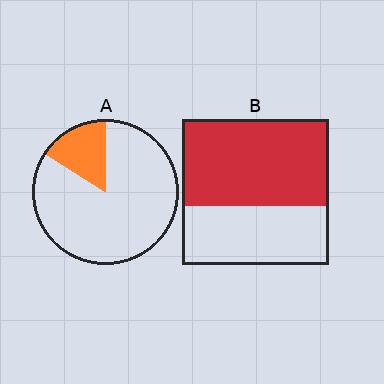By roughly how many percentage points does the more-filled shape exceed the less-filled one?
By roughly 45 percentage points (B over A).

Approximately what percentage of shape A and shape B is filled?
A is approximately 15% and B is approximately 60%.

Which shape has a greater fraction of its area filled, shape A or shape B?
Shape B.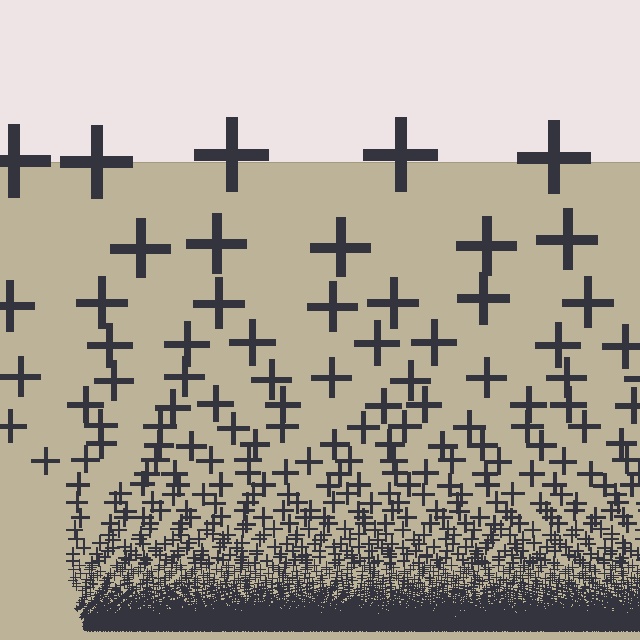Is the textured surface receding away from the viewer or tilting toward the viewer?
The surface appears to tilt toward the viewer. Texture elements get larger and sparser toward the top.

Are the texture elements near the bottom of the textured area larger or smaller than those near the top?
Smaller. The gradient is inverted — elements near the bottom are smaller and denser.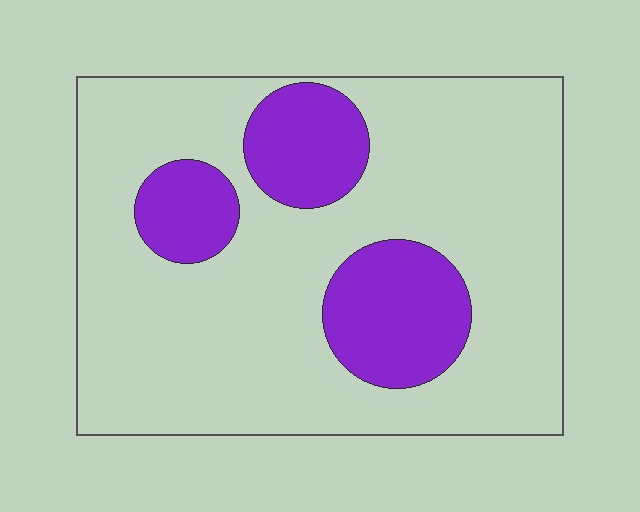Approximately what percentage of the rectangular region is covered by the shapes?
Approximately 20%.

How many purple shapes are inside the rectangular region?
3.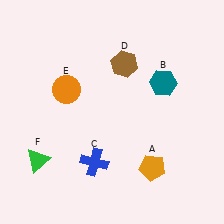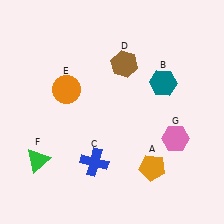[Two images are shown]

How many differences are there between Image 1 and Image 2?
There is 1 difference between the two images.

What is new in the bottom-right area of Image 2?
A pink hexagon (G) was added in the bottom-right area of Image 2.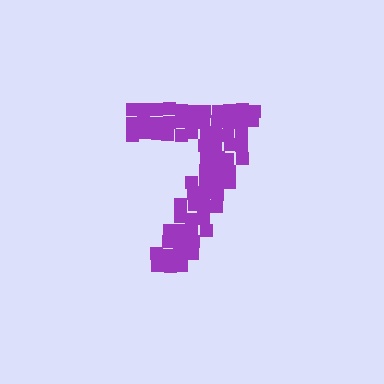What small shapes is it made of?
It is made of small squares.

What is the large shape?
The large shape is the digit 7.